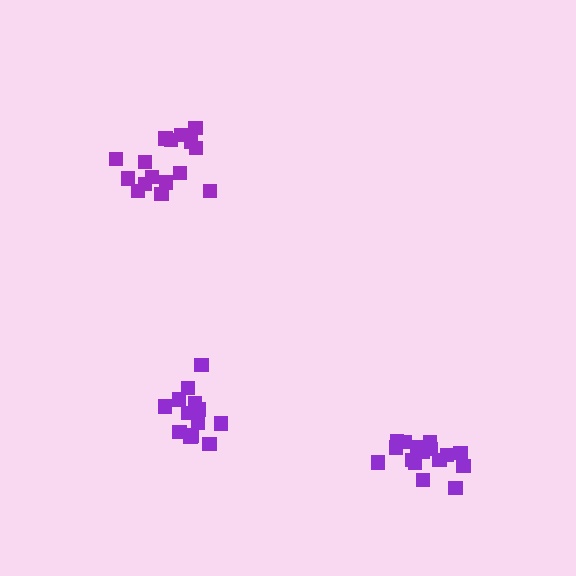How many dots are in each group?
Group 1: 16 dots, Group 2: 13 dots, Group 3: 16 dots (45 total).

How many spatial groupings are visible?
There are 3 spatial groupings.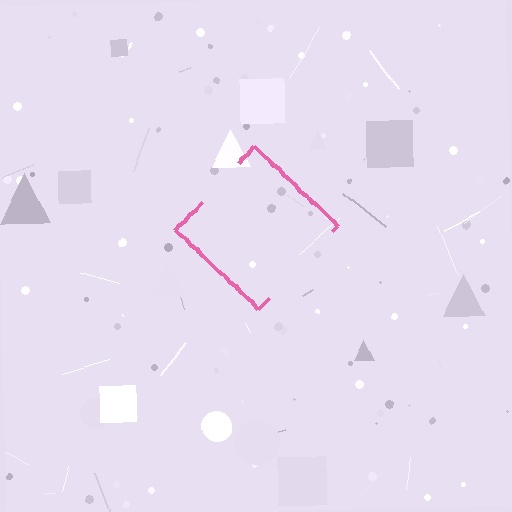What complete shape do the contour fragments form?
The contour fragments form a diamond.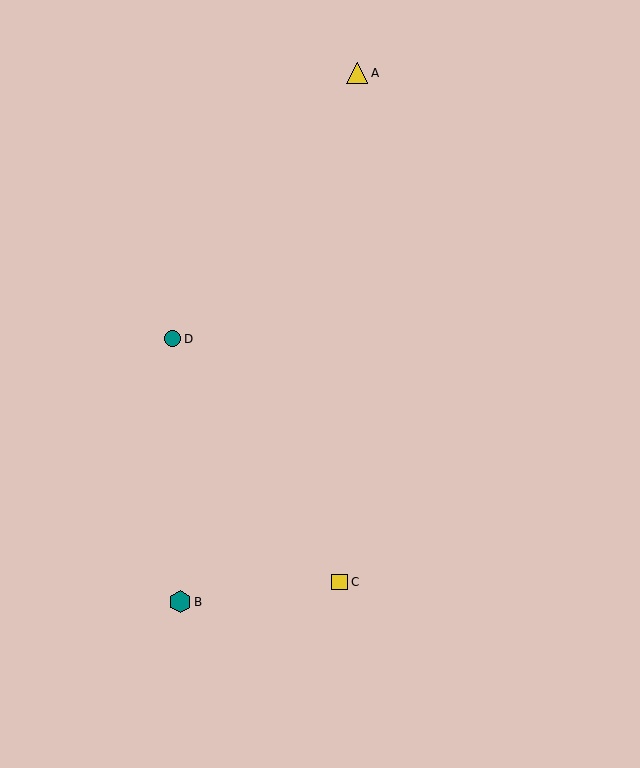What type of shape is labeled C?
Shape C is a yellow square.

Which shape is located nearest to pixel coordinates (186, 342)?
The teal circle (labeled D) at (173, 339) is nearest to that location.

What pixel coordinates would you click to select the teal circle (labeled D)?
Click at (173, 339) to select the teal circle D.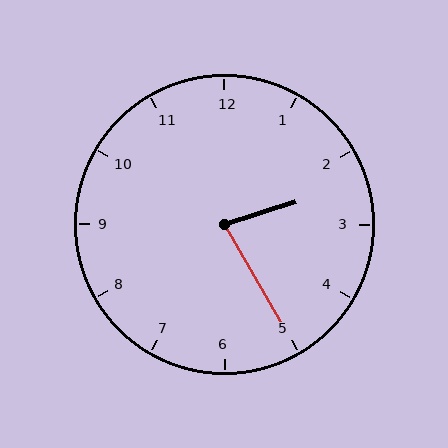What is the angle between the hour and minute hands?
Approximately 78 degrees.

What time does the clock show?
2:25.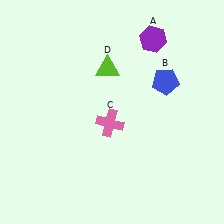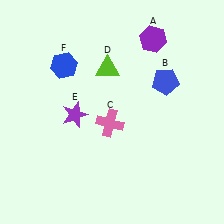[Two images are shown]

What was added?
A purple star (E), a blue hexagon (F) were added in Image 2.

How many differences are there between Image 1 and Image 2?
There are 2 differences between the two images.